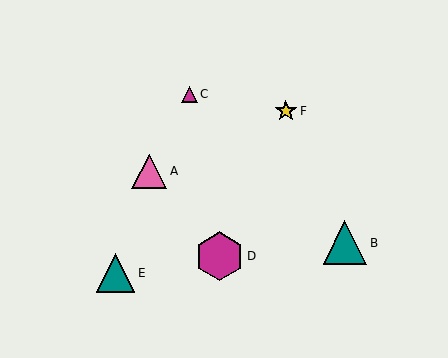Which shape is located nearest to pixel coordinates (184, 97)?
The magenta triangle (labeled C) at (190, 94) is nearest to that location.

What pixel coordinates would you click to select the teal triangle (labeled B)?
Click at (345, 243) to select the teal triangle B.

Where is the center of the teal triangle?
The center of the teal triangle is at (345, 243).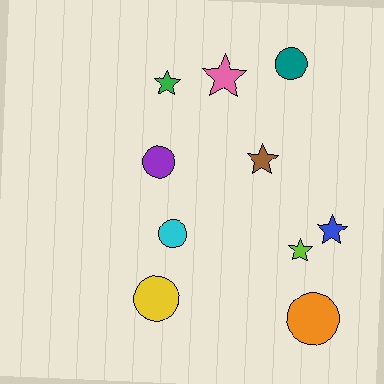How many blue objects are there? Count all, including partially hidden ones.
There is 1 blue object.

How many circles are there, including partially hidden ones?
There are 5 circles.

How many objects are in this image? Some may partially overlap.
There are 10 objects.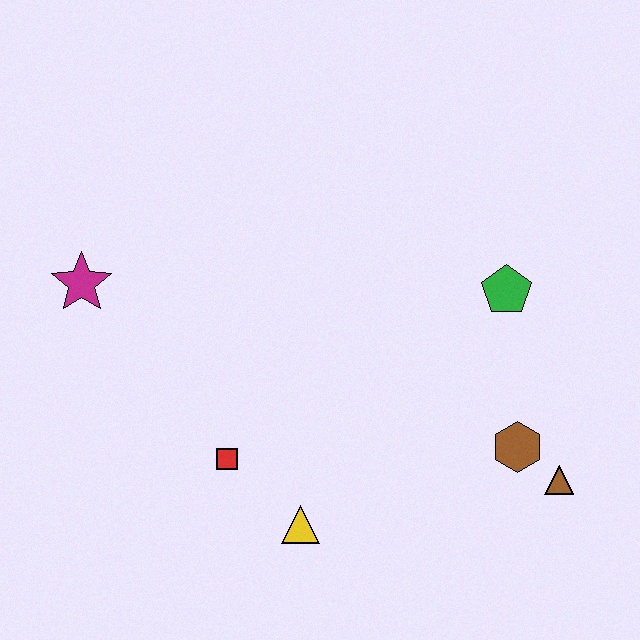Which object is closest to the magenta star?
The red square is closest to the magenta star.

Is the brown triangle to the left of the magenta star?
No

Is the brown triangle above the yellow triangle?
Yes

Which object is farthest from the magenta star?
The brown triangle is farthest from the magenta star.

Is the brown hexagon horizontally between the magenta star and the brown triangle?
Yes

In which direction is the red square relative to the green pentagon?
The red square is to the left of the green pentagon.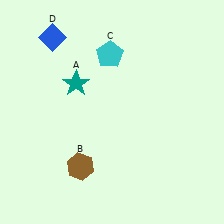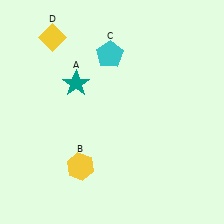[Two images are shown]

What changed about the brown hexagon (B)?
In Image 1, B is brown. In Image 2, it changed to yellow.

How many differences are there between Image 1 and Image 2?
There are 2 differences between the two images.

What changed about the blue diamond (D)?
In Image 1, D is blue. In Image 2, it changed to yellow.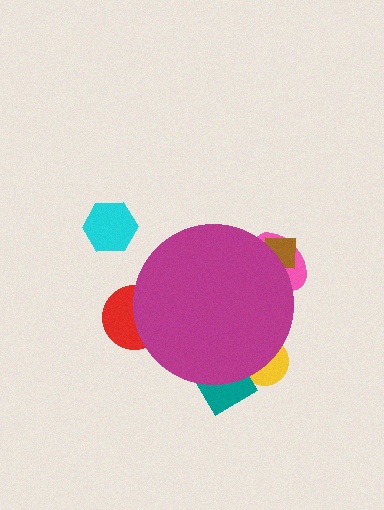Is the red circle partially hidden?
Yes, the red circle is partially hidden behind the magenta circle.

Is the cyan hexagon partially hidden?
No, the cyan hexagon is fully visible.